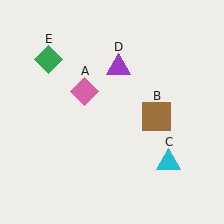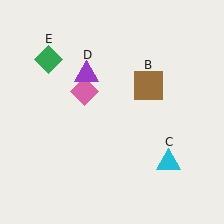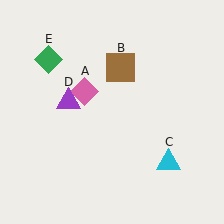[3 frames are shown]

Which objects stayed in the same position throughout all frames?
Pink diamond (object A) and cyan triangle (object C) and green diamond (object E) remained stationary.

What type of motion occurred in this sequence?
The brown square (object B), purple triangle (object D) rotated counterclockwise around the center of the scene.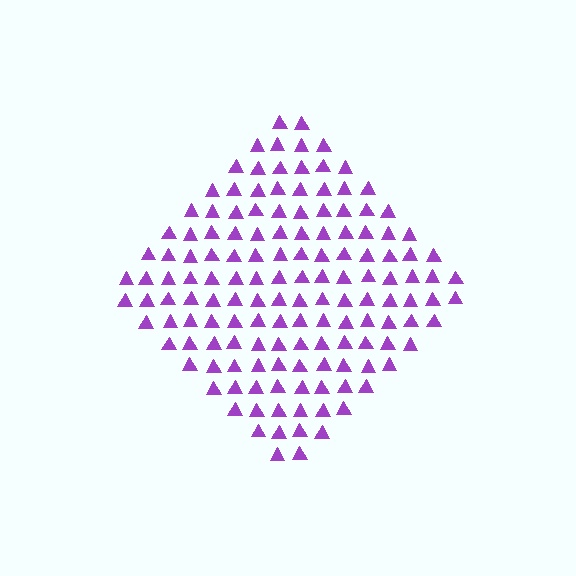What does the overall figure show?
The overall figure shows a diamond.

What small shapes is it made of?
It is made of small triangles.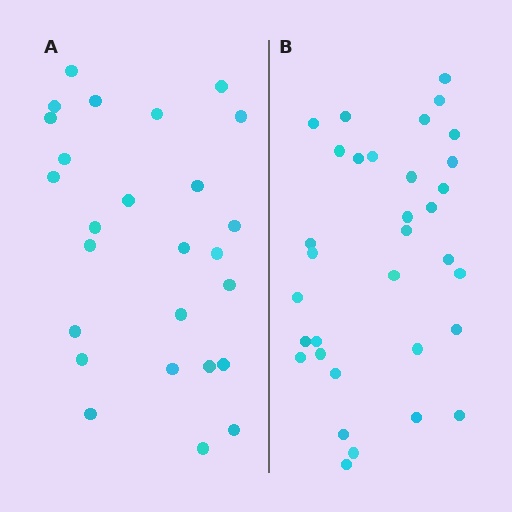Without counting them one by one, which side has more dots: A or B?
Region B (the right region) has more dots.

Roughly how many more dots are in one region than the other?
Region B has roughly 8 or so more dots than region A.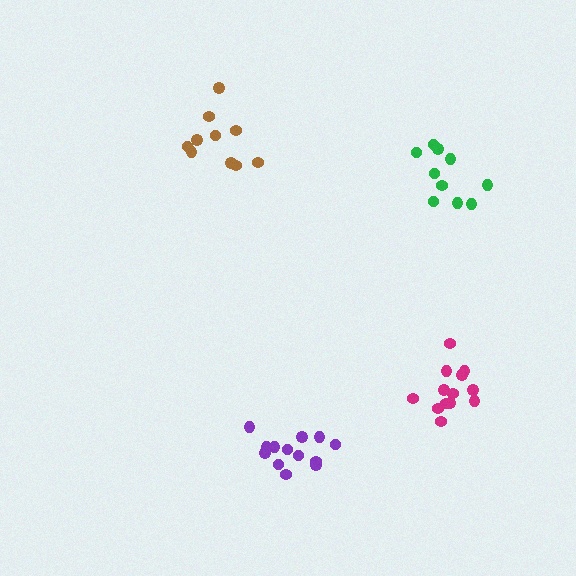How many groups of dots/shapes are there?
There are 4 groups.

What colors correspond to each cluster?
The clusters are colored: magenta, brown, purple, green.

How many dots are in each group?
Group 1: 13 dots, Group 2: 10 dots, Group 3: 13 dots, Group 4: 10 dots (46 total).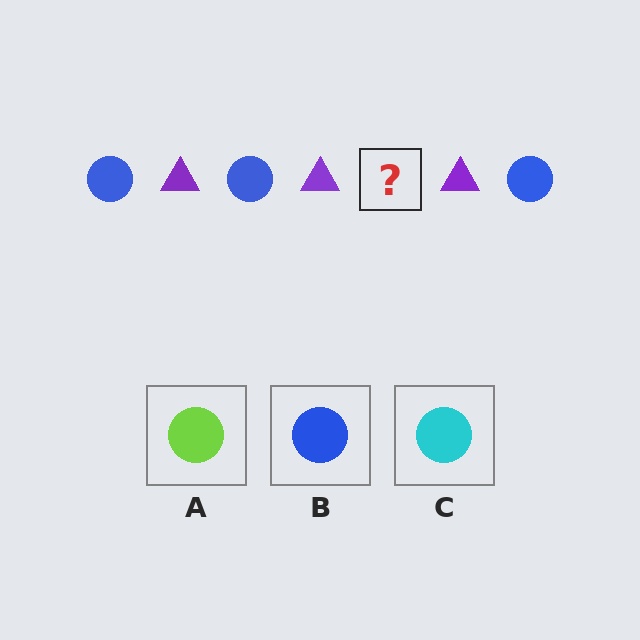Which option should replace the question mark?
Option B.